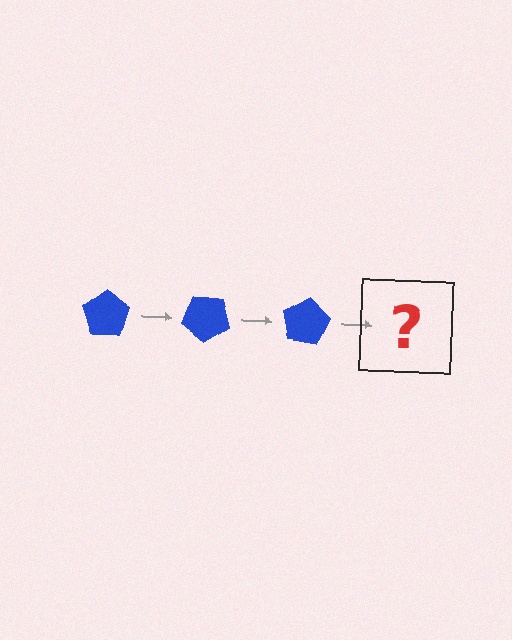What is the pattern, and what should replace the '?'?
The pattern is that the pentagon rotates 40 degrees each step. The '?' should be a blue pentagon rotated 120 degrees.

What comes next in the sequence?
The next element should be a blue pentagon rotated 120 degrees.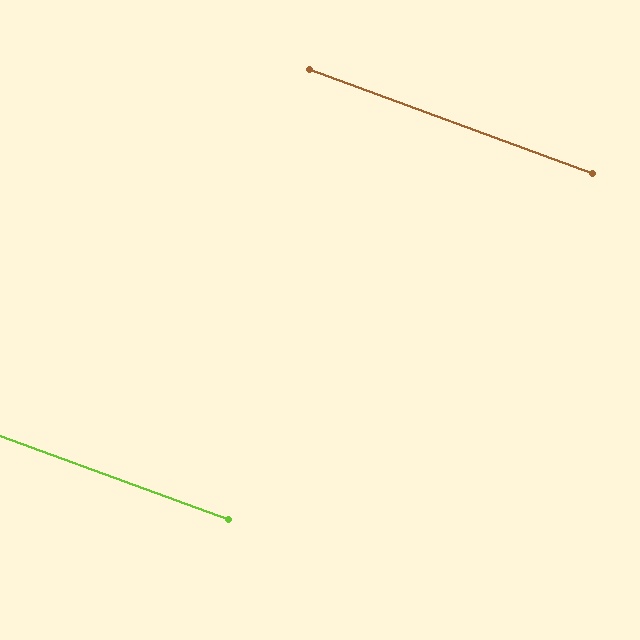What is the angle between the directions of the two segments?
Approximately 0 degrees.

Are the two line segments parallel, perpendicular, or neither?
Parallel — their directions differ by only 0.1°.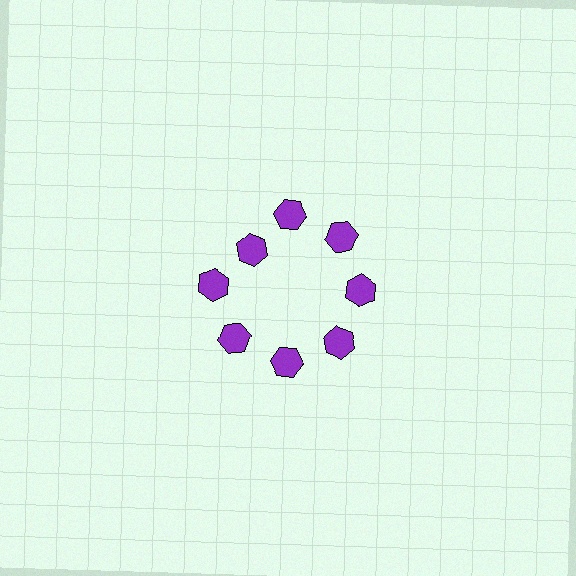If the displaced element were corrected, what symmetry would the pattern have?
It would have 8-fold rotational symmetry — the pattern would map onto itself every 45 degrees.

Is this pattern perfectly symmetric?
No. The 8 purple hexagons are arranged in a ring, but one element near the 10 o'clock position is pulled inward toward the center, breaking the 8-fold rotational symmetry.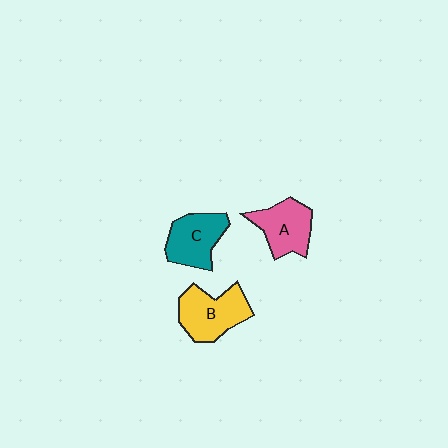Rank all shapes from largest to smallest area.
From largest to smallest: B (yellow), C (teal), A (pink).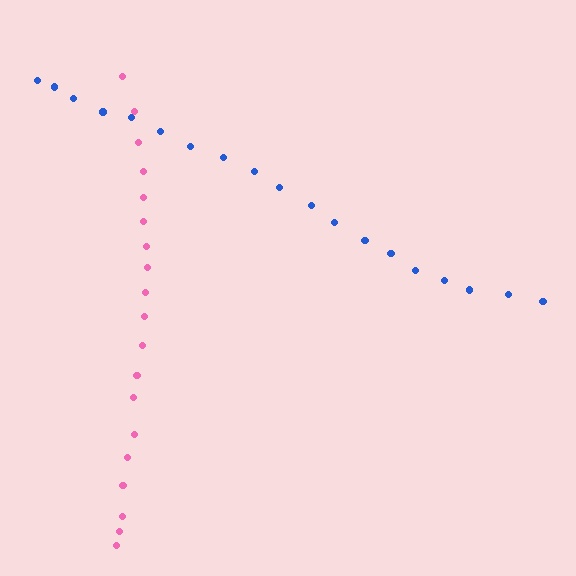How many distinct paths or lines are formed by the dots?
There are 2 distinct paths.